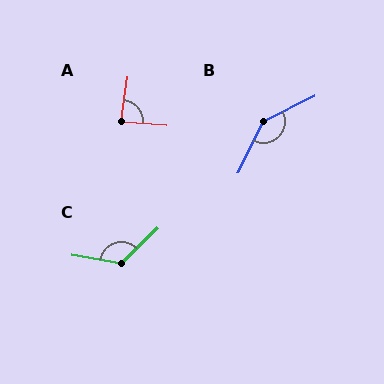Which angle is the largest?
B, at approximately 143 degrees.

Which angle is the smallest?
A, at approximately 86 degrees.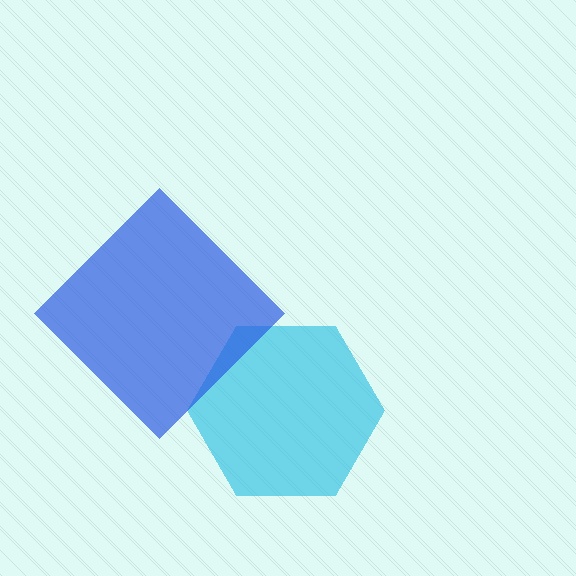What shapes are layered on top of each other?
The layered shapes are: a cyan hexagon, a blue diamond.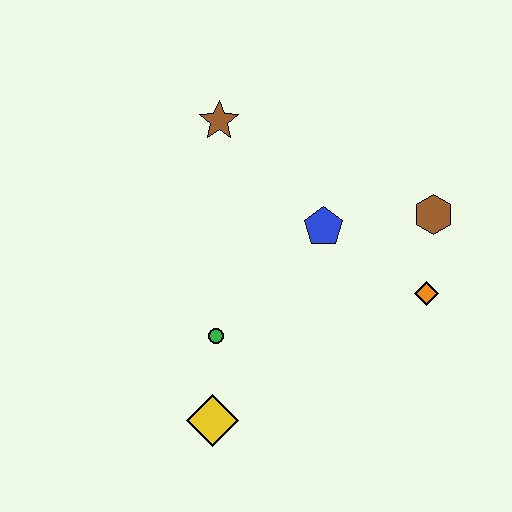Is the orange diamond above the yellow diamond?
Yes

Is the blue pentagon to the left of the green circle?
No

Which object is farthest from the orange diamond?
The brown star is farthest from the orange diamond.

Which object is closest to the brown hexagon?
The orange diamond is closest to the brown hexagon.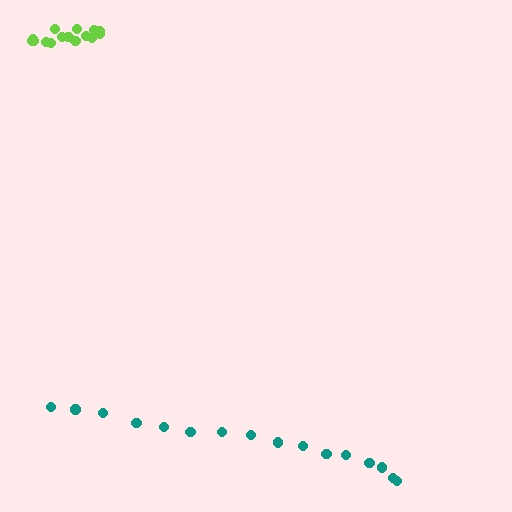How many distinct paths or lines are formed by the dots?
There are 2 distinct paths.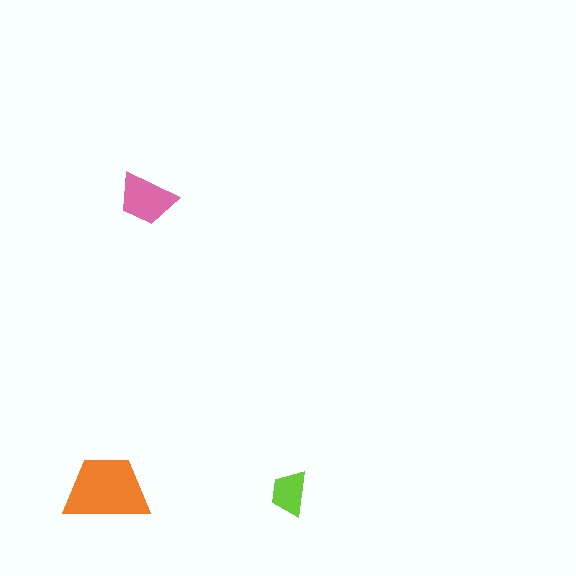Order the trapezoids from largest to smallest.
the orange one, the pink one, the lime one.